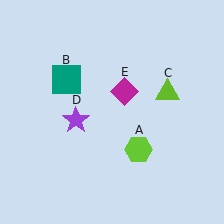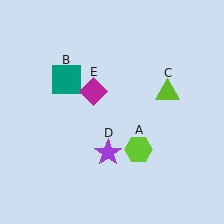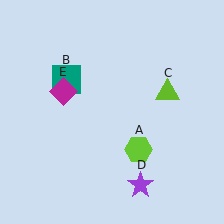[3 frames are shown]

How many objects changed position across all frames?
2 objects changed position: purple star (object D), magenta diamond (object E).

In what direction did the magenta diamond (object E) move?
The magenta diamond (object E) moved left.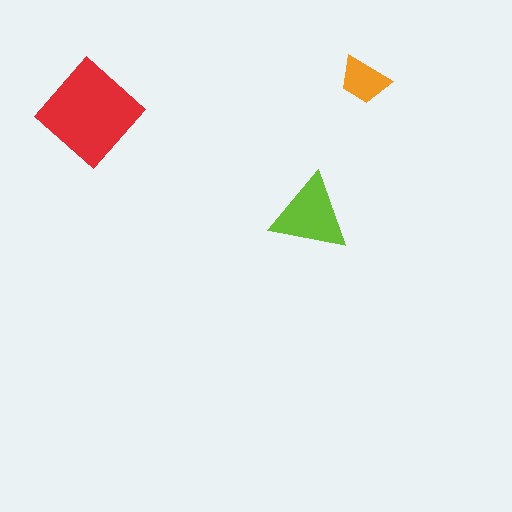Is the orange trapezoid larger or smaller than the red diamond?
Smaller.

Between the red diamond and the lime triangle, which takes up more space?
The red diamond.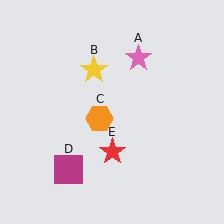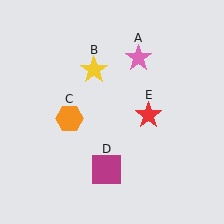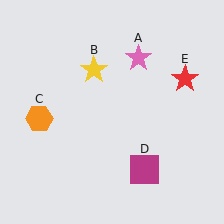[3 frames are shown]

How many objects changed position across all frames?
3 objects changed position: orange hexagon (object C), magenta square (object D), red star (object E).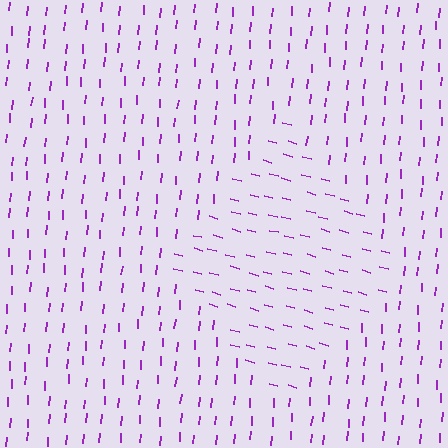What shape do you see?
I see a diamond.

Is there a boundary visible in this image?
Yes, there is a texture boundary formed by a change in line orientation.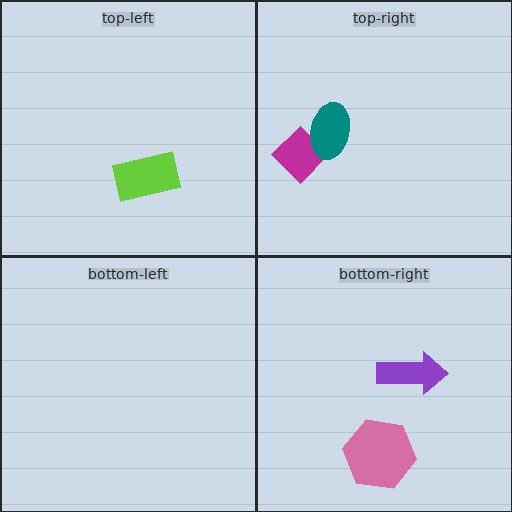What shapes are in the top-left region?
The lime rectangle.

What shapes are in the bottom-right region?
The pink hexagon, the purple arrow.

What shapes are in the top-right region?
The magenta diamond, the teal ellipse.